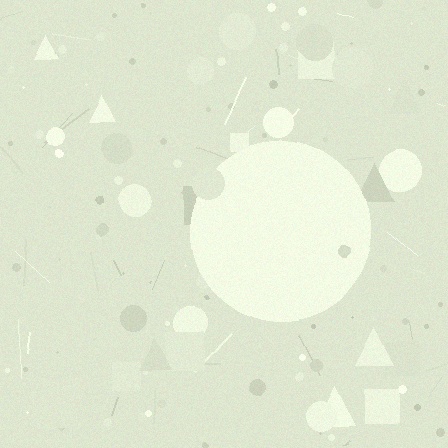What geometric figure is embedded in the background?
A circle is embedded in the background.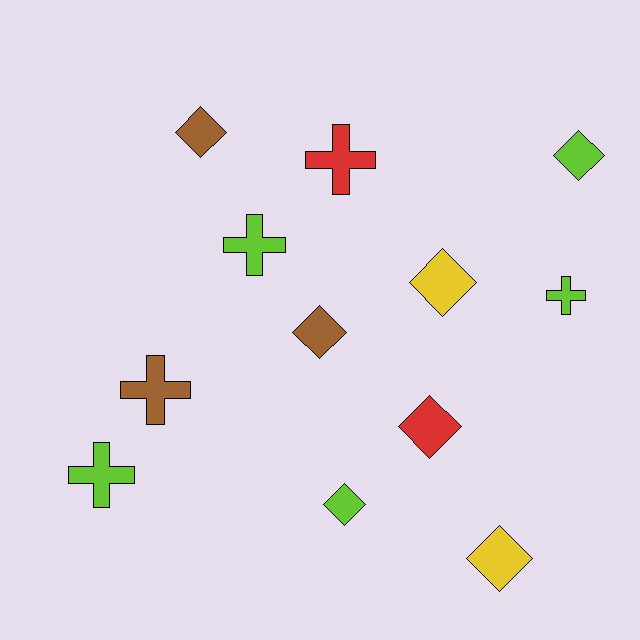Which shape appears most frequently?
Diamond, with 7 objects.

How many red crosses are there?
There is 1 red cross.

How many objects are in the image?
There are 12 objects.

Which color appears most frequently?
Lime, with 5 objects.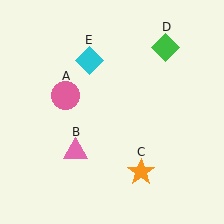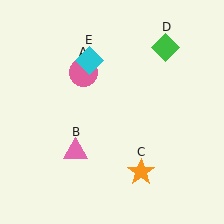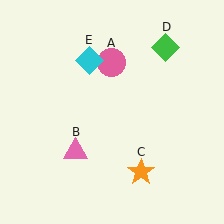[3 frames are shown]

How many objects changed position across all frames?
1 object changed position: pink circle (object A).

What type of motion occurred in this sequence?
The pink circle (object A) rotated clockwise around the center of the scene.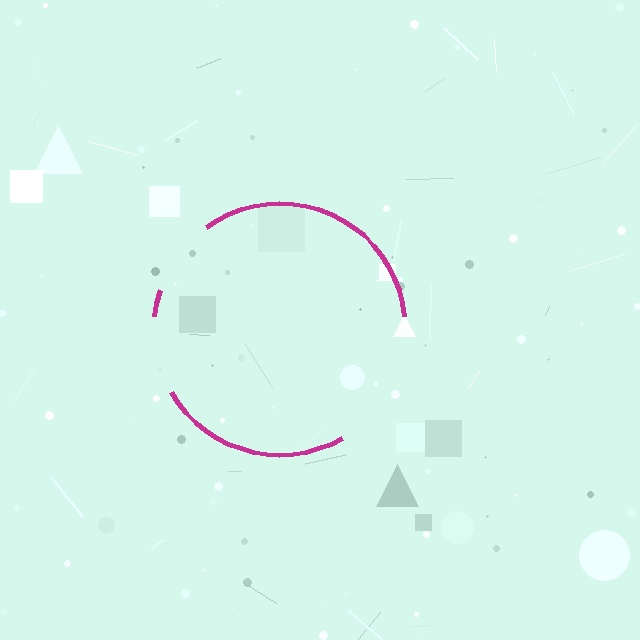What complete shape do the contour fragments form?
The contour fragments form a circle.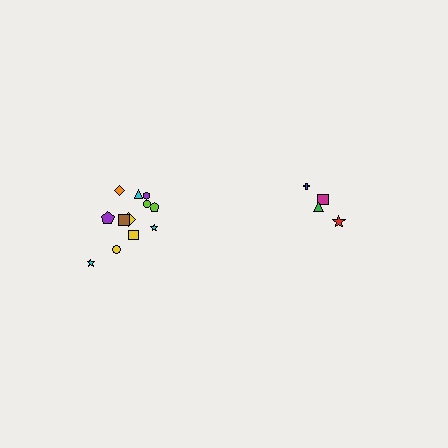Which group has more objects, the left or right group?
The left group.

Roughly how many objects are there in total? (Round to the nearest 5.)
Roughly 15 objects in total.